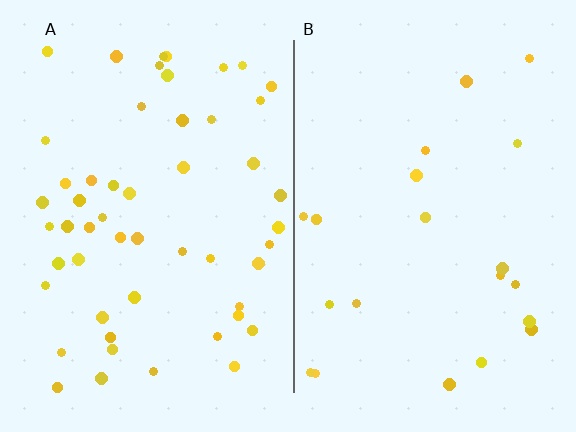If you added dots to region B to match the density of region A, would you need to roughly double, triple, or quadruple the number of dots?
Approximately triple.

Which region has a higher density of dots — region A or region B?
A (the left).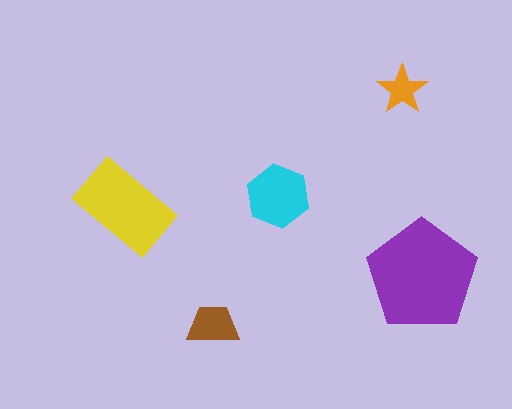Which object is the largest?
The purple pentagon.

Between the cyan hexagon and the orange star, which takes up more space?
The cyan hexagon.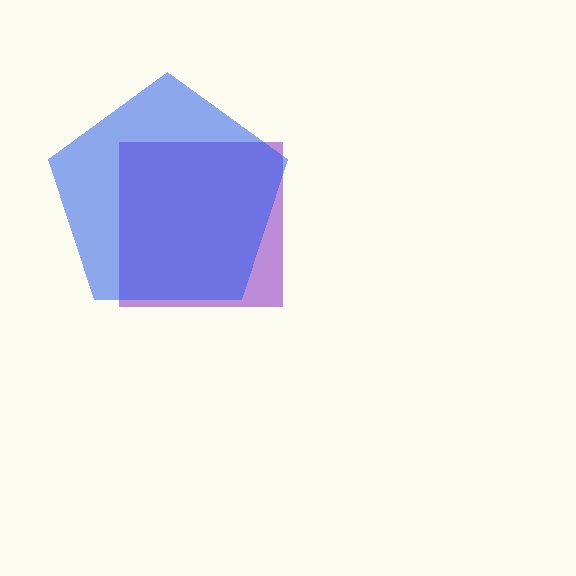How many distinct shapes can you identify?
There are 2 distinct shapes: a purple square, a blue pentagon.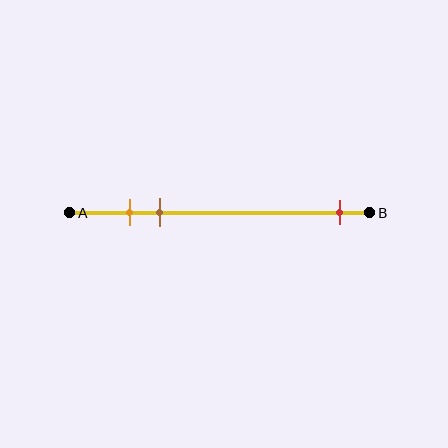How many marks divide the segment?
There are 3 marks dividing the segment.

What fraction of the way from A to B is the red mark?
The red mark is approximately 90% (0.9) of the way from A to B.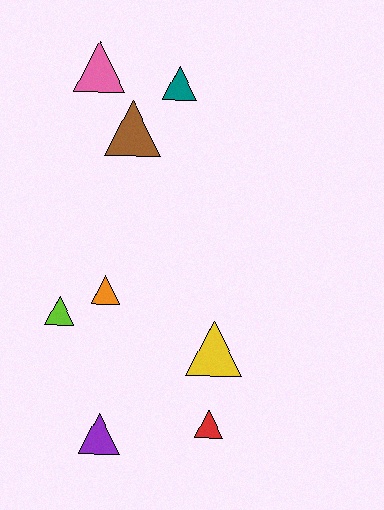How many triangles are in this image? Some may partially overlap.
There are 8 triangles.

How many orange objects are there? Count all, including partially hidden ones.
There is 1 orange object.